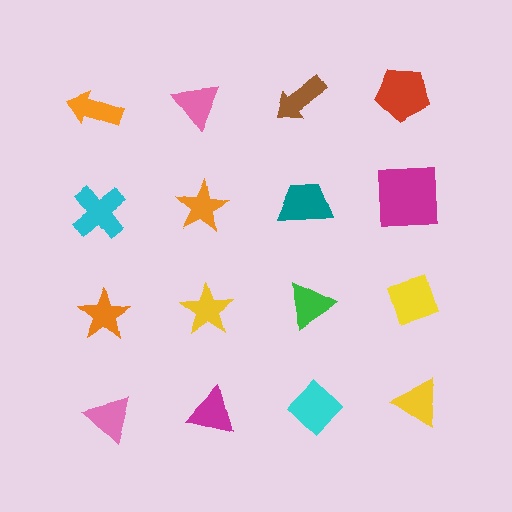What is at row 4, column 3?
A cyan diamond.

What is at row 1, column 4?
A red pentagon.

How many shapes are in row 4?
4 shapes.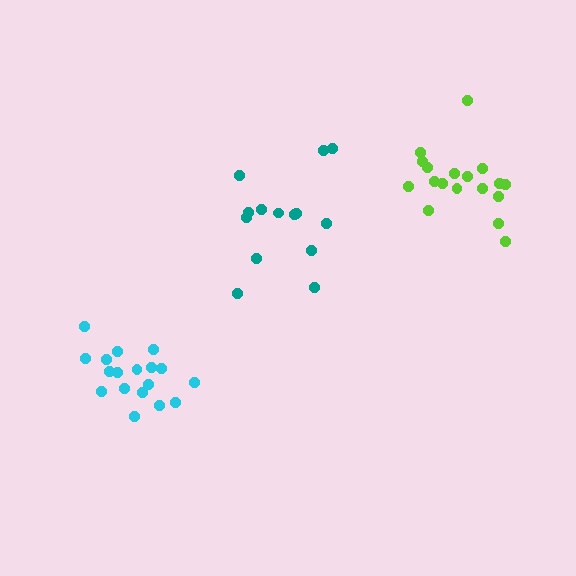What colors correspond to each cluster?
The clusters are colored: teal, cyan, lime.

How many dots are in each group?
Group 1: 14 dots, Group 2: 18 dots, Group 3: 18 dots (50 total).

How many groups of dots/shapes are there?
There are 3 groups.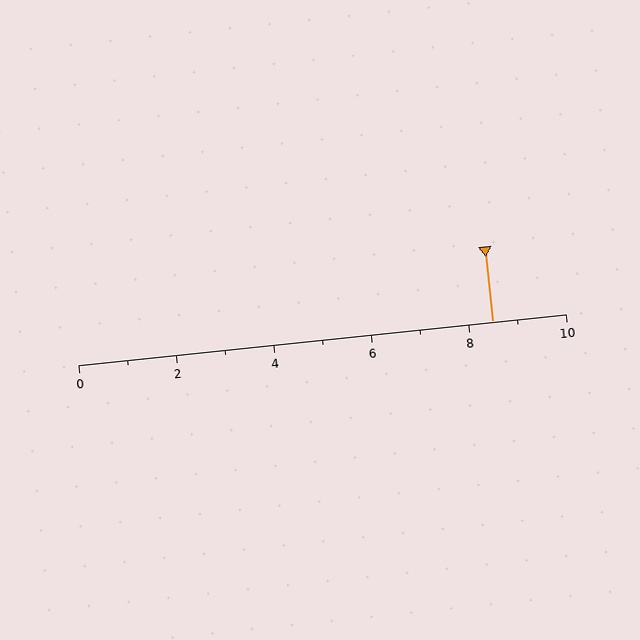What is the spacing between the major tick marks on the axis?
The major ticks are spaced 2 apart.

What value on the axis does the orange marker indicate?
The marker indicates approximately 8.5.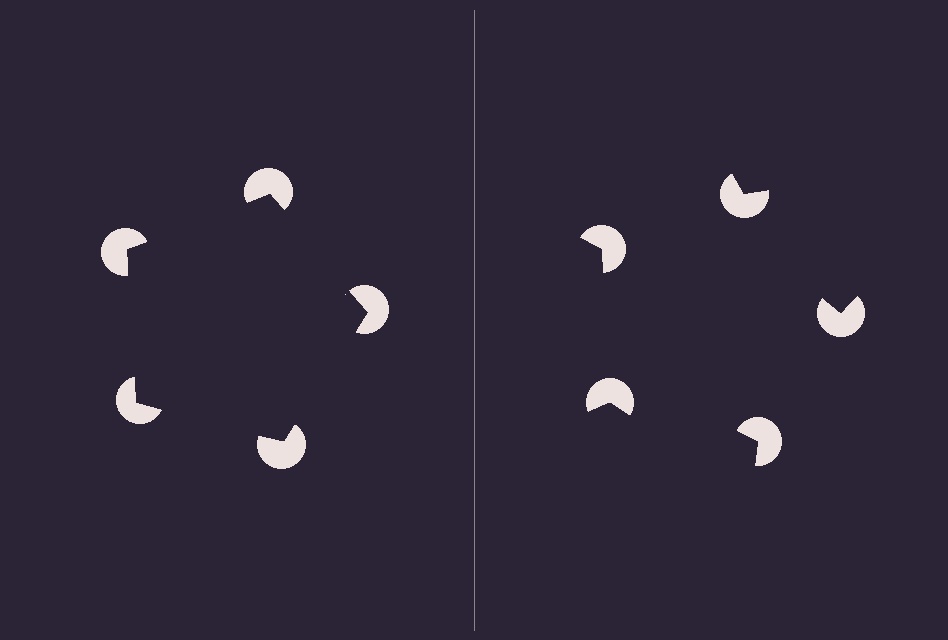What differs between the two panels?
The pac-man discs are positioned identically on both sides; only the wedge orientations differ. On the left they align to a pentagon; on the right they are misaligned.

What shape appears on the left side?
An illusory pentagon.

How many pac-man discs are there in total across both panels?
10 — 5 on each side.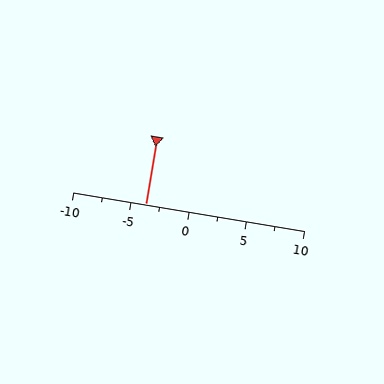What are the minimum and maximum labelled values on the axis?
The axis runs from -10 to 10.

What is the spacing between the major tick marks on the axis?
The major ticks are spaced 5 apart.